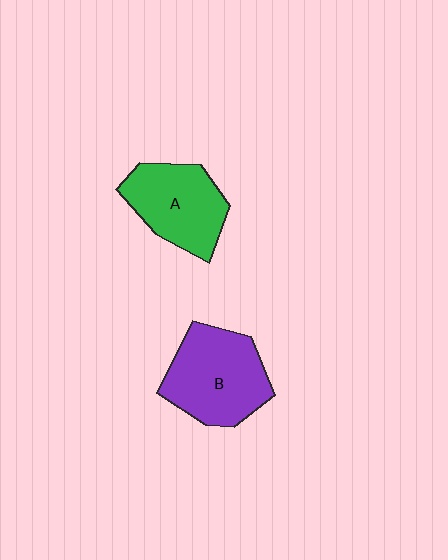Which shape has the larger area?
Shape B (purple).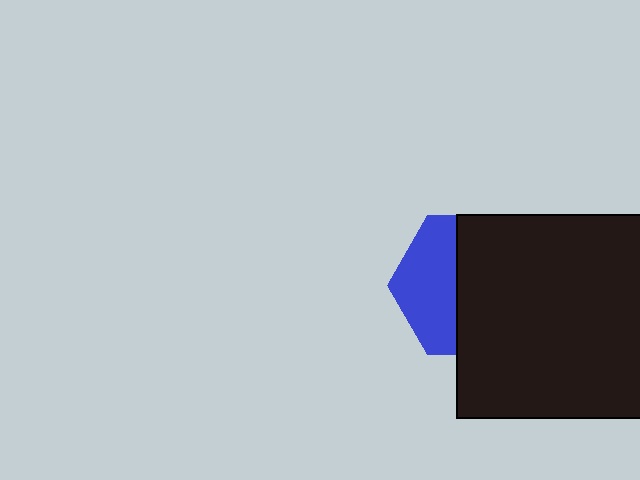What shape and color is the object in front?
The object in front is a black square.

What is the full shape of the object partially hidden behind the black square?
The partially hidden object is a blue hexagon.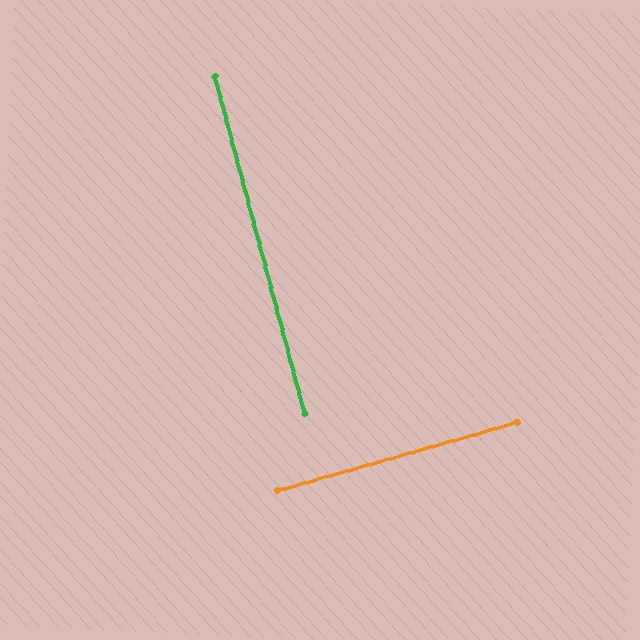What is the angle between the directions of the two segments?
Approximately 89 degrees.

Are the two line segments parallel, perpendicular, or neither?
Perpendicular — they meet at approximately 89°.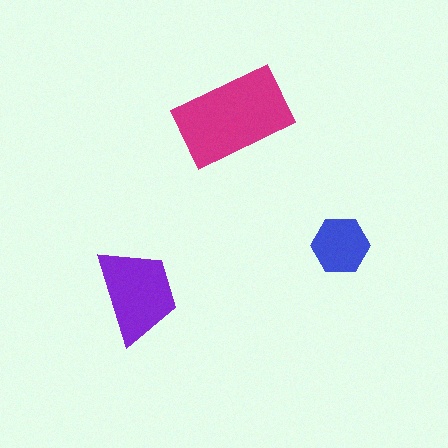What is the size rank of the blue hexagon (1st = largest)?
3rd.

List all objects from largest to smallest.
The magenta rectangle, the purple trapezoid, the blue hexagon.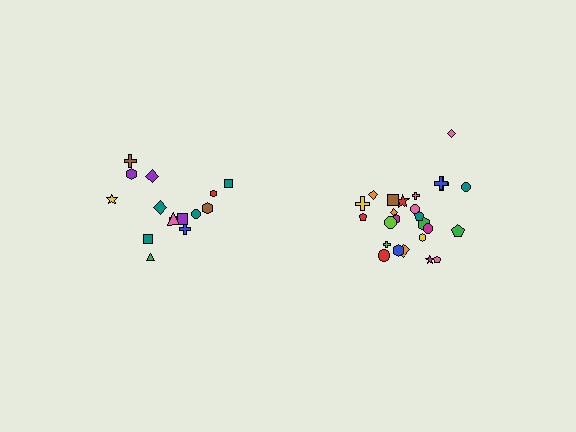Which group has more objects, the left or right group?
The right group.